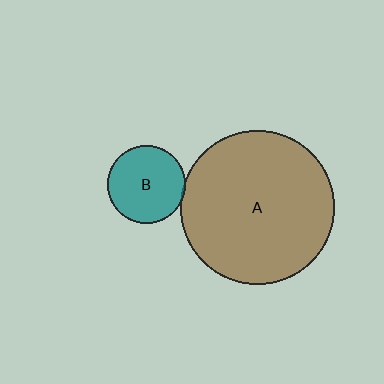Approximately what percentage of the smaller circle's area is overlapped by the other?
Approximately 5%.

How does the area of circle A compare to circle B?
Approximately 3.8 times.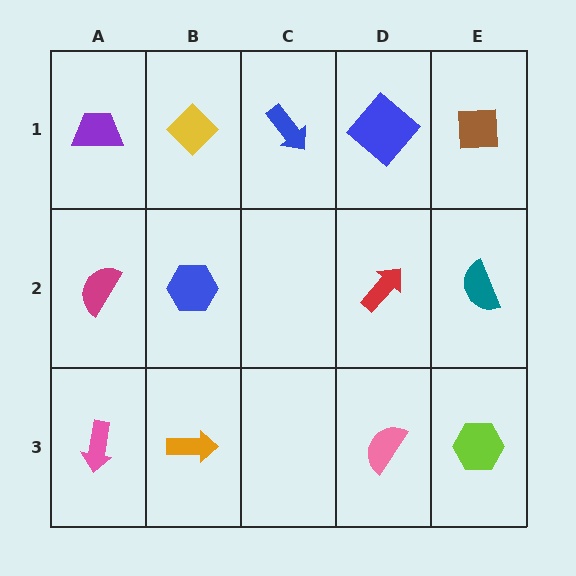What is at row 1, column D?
A blue diamond.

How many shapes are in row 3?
4 shapes.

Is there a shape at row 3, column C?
No, that cell is empty.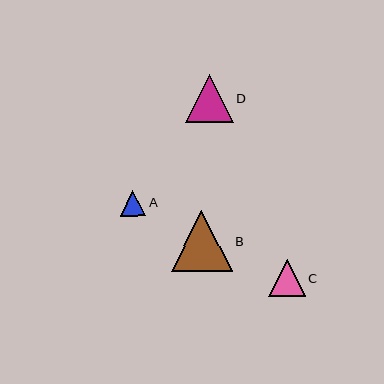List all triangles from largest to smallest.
From largest to smallest: B, D, C, A.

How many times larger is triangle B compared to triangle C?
Triangle B is approximately 1.7 times the size of triangle C.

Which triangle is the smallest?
Triangle A is the smallest with a size of approximately 25 pixels.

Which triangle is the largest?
Triangle B is the largest with a size of approximately 61 pixels.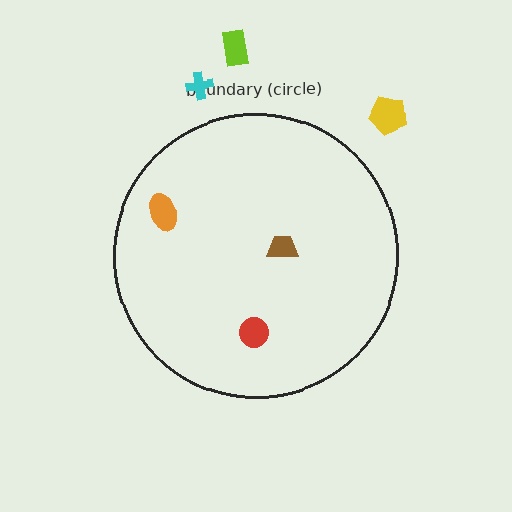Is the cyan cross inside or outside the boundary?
Outside.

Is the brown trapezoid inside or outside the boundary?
Inside.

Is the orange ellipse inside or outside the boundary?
Inside.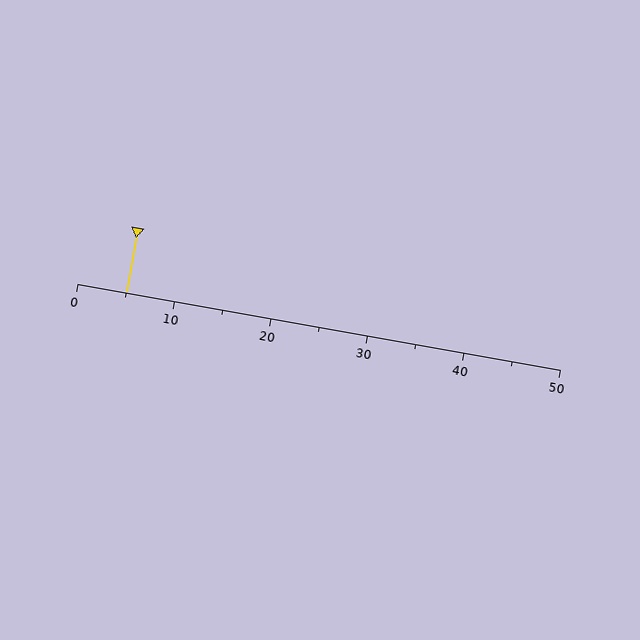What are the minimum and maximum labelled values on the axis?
The axis runs from 0 to 50.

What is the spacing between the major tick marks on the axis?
The major ticks are spaced 10 apart.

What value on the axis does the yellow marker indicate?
The marker indicates approximately 5.